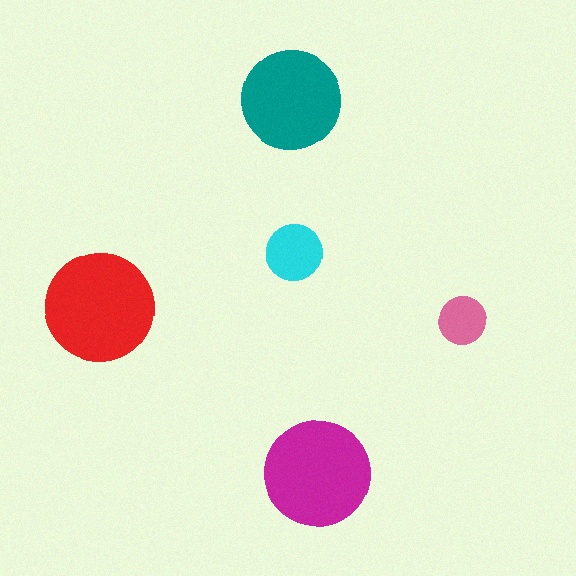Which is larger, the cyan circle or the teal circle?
The teal one.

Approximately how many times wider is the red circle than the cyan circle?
About 2 times wider.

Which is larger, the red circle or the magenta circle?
The red one.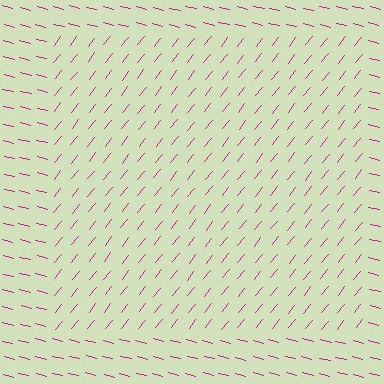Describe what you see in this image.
The image is filled with small magenta line segments. A rectangle region in the image has lines oriented differently from the surrounding lines, creating a visible texture boundary.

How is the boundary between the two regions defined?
The boundary is defined purely by a change in line orientation (approximately 66 degrees difference). All lines are the same color and thickness.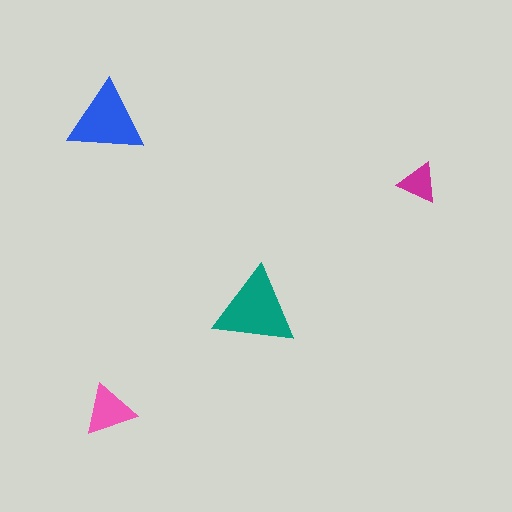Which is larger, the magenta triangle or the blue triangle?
The blue one.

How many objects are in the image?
There are 4 objects in the image.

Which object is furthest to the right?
The magenta triangle is rightmost.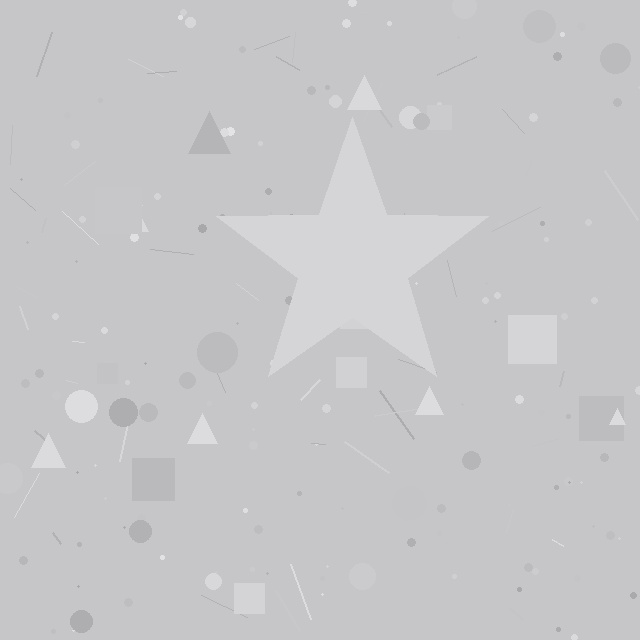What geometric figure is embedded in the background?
A star is embedded in the background.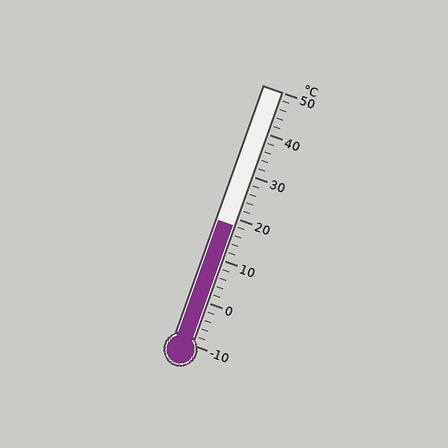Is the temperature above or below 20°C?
The temperature is below 20°C.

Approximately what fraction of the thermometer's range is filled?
The thermometer is filled to approximately 45% of its range.